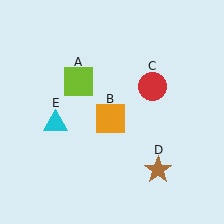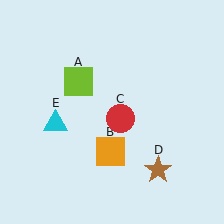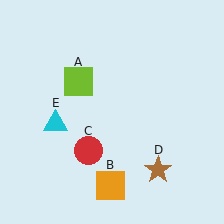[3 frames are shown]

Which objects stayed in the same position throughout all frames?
Lime square (object A) and brown star (object D) and cyan triangle (object E) remained stationary.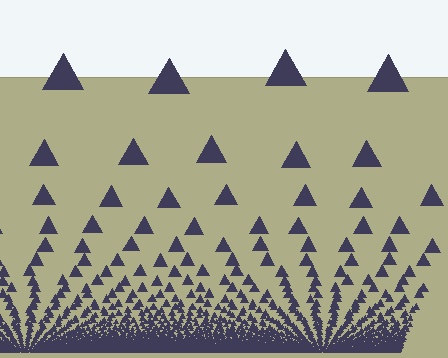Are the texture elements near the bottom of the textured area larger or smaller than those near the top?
Smaller. The gradient is inverted — elements near the bottom are smaller and denser.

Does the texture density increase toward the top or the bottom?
Density increases toward the bottom.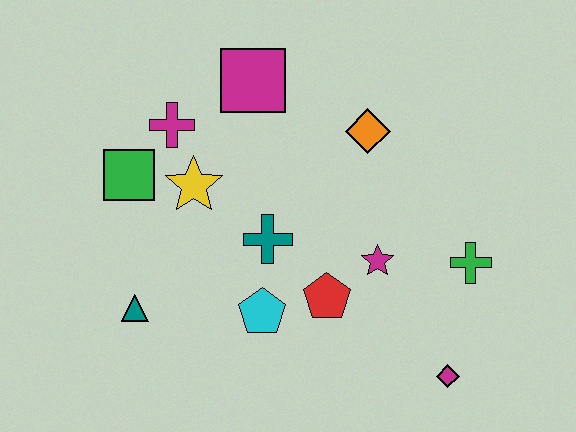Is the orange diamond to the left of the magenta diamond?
Yes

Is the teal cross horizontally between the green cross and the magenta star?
No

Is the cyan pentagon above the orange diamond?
No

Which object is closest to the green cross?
The magenta star is closest to the green cross.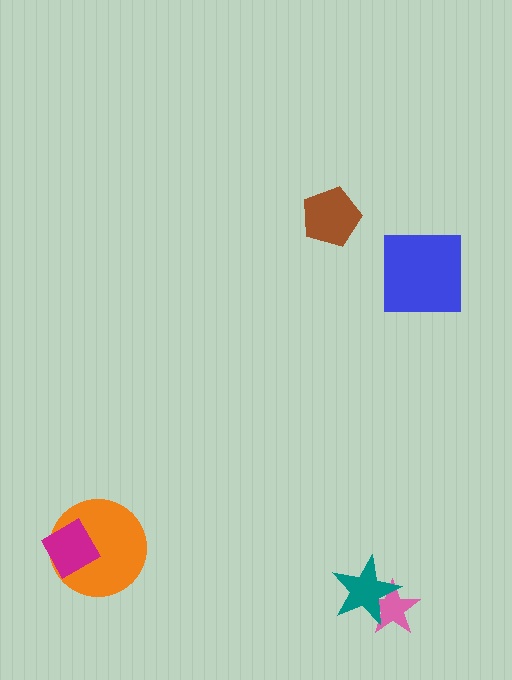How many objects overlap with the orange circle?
1 object overlaps with the orange circle.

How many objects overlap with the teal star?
1 object overlaps with the teal star.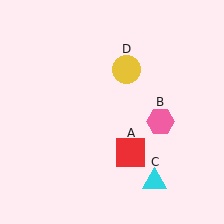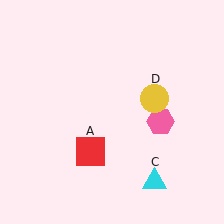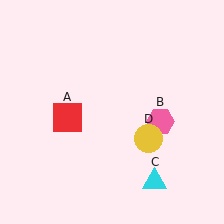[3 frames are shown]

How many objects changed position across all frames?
2 objects changed position: red square (object A), yellow circle (object D).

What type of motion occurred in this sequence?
The red square (object A), yellow circle (object D) rotated clockwise around the center of the scene.